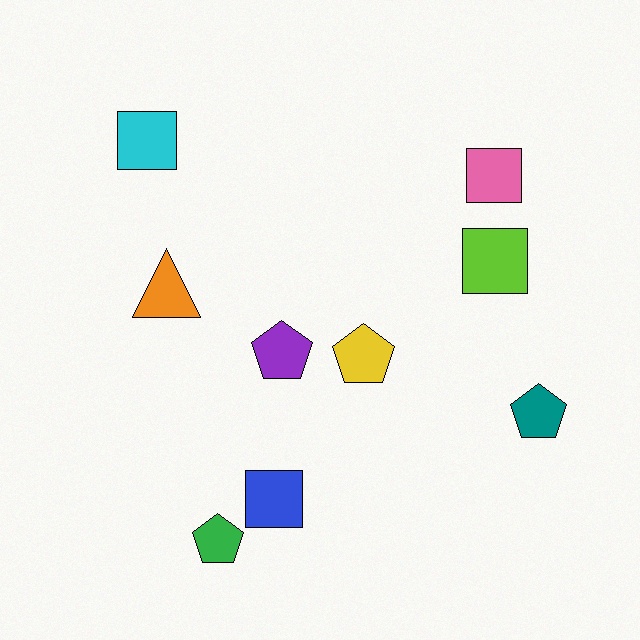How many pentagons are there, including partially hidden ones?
There are 4 pentagons.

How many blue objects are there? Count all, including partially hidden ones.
There is 1 blue object.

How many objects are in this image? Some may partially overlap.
There are 9 objects.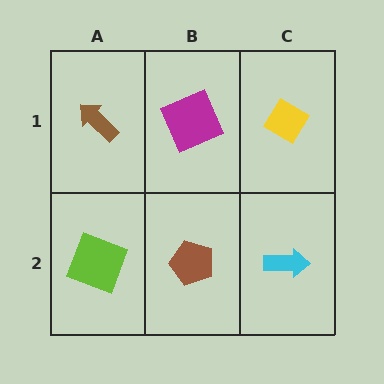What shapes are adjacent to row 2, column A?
A brown arrow (row 1, column A), a brown pentagon (row 2, column B).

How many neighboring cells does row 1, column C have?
2.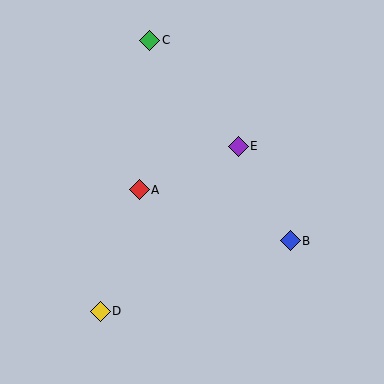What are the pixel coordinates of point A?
Point A is at (139, 190).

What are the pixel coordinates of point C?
Point C is at (150, 40).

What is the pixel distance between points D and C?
The distance between D and C is 276 pixels.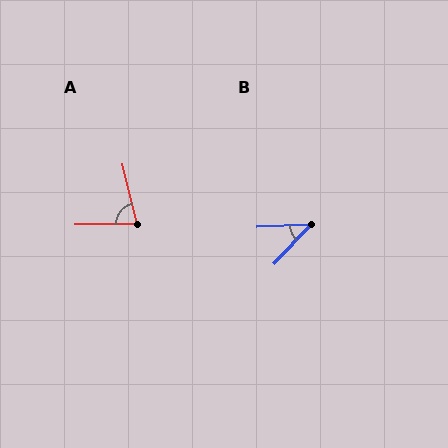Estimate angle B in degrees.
Approximately 44 degrees.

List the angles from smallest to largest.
B (44°), A (77°).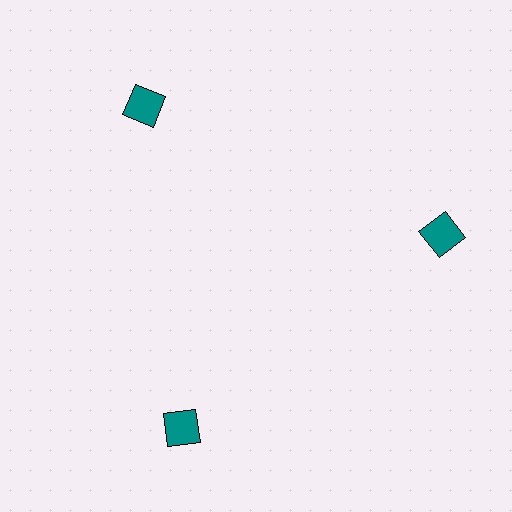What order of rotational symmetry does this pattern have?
This pattern has 3-fold rotational symmetry.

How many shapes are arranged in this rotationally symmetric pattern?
There are 3 shapes, arranged in 3 groups of 1.